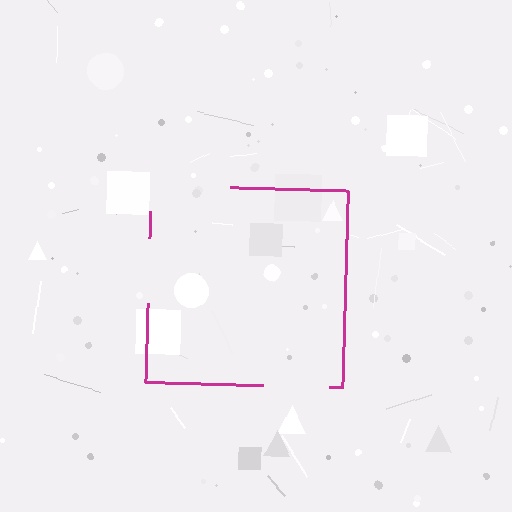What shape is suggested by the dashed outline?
The dashed outline suggests a square.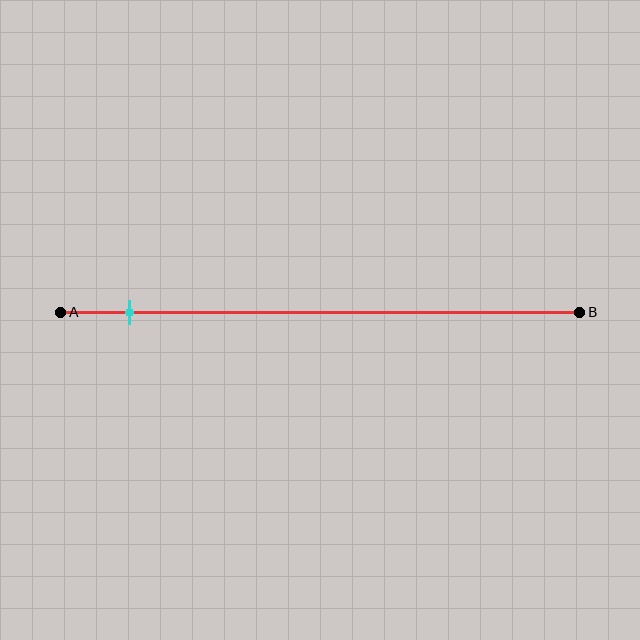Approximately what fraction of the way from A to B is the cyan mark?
The cyan mark is approximately 15% of the way from A to B.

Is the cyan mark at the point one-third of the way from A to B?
No, the mark is at about 15% from A, not at the 33% one-third point.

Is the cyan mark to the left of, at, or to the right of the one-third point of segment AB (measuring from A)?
The cyan mark is to the left of the one-third point of segment AB.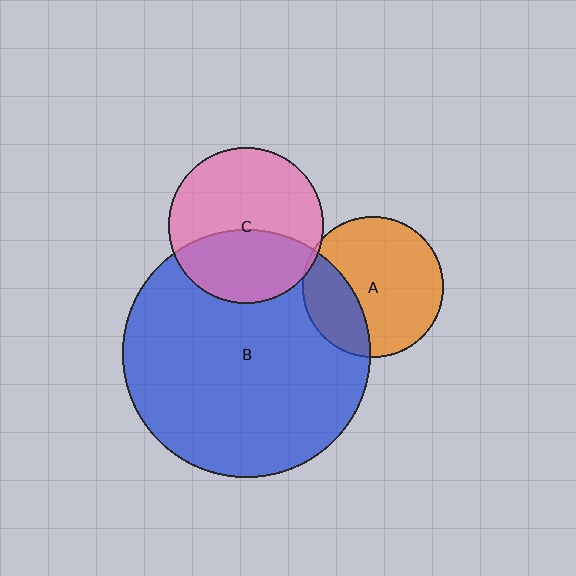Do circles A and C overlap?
Yes.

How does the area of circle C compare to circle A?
Approximately 1.2 times.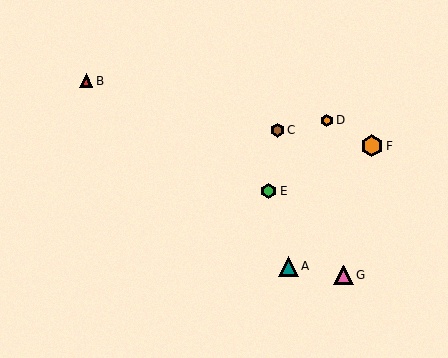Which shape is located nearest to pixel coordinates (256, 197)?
The green hexagon (labeled E) at (269, 191) is nearest to that location.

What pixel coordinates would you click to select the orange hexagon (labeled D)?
Click at (327, 121) to select the orange hexagon D.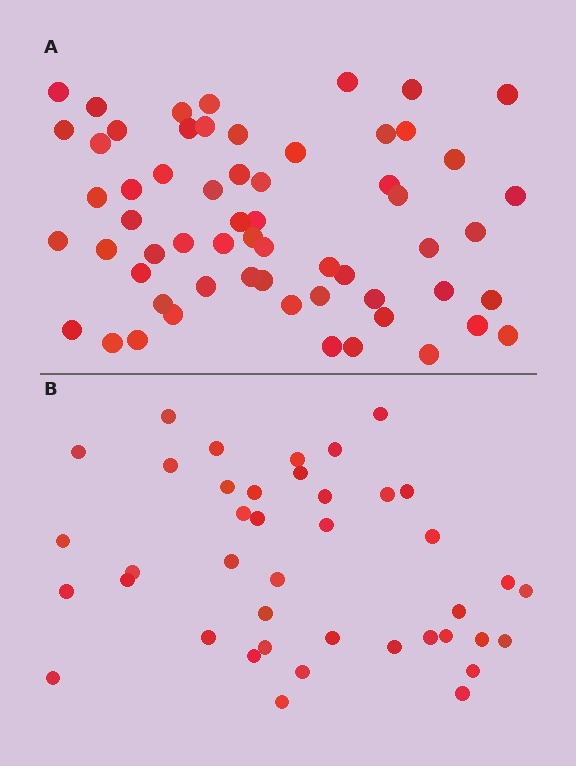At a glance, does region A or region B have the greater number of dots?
Region A (the top region) has more dots.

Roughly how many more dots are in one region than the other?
Region A has approximately 20 more dots than region B.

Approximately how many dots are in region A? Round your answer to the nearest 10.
About 60 dots.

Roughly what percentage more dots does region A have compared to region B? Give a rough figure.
About 45% more.